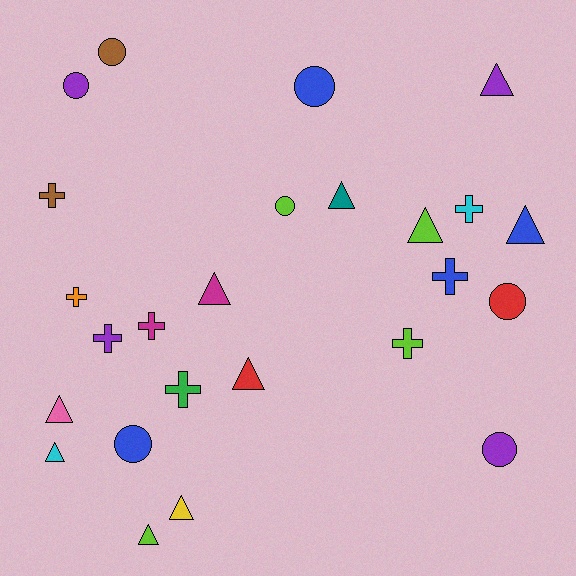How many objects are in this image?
There are 25 objects.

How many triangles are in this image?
There are 10 triangles.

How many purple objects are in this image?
There are 4 purple objects.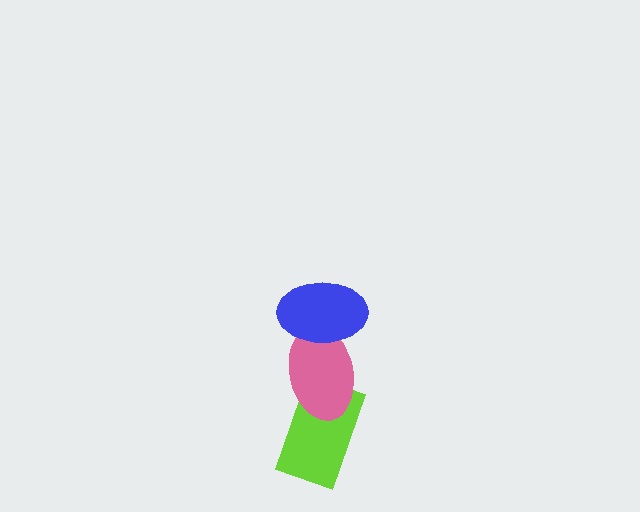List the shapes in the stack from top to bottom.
From top to bottom: the blue ellipse, the pink ellipse, the lime rectangle.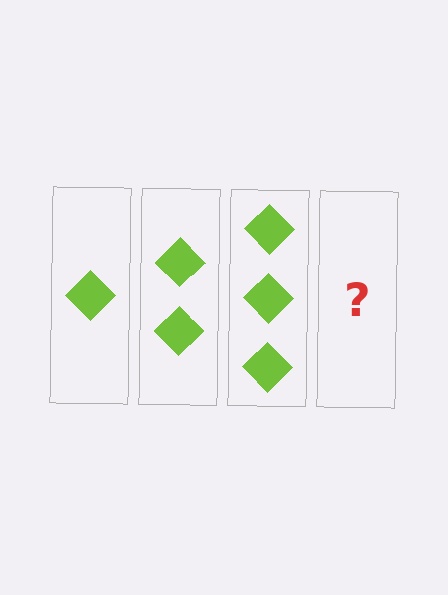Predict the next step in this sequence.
The next step is 4 diamonds.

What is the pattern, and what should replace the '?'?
The pattern is that each step adds one more diamond. The '?' should be 4 diamonds.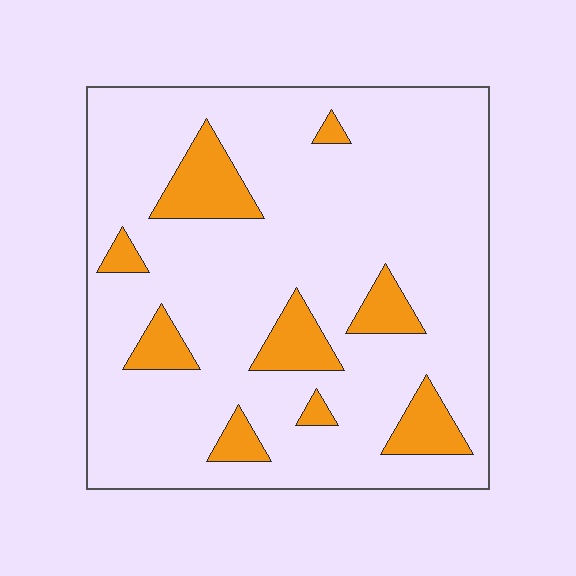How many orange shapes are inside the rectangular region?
9.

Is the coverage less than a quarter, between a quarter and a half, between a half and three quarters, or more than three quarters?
Less than a quarter.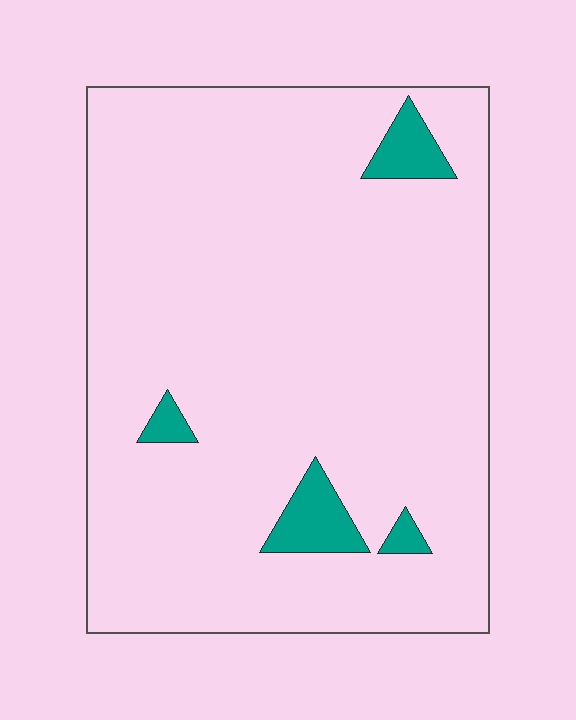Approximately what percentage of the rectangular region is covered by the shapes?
Approximately 5%.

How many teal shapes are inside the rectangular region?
4.